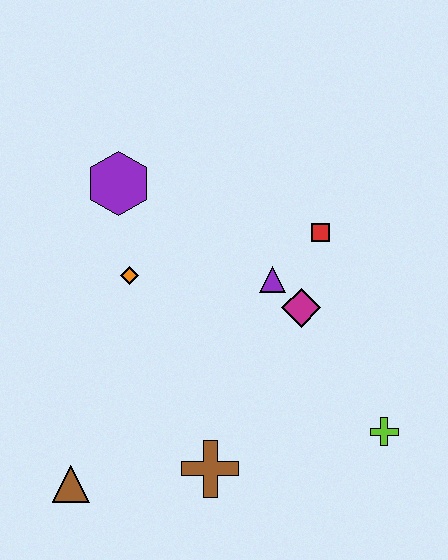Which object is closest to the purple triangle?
The magenta diamond is closest to the purple triangle.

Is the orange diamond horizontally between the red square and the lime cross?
No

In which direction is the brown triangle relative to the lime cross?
The brown triangle is to the left of the lime cross.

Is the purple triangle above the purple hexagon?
No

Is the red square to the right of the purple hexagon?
Yes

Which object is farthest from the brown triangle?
The red square is farthest from the brown triangle.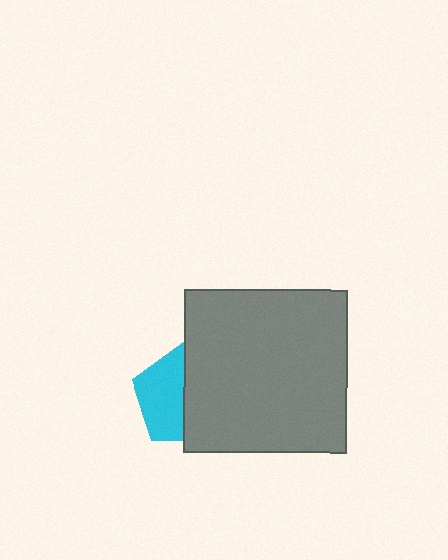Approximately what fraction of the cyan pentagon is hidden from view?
Roughly 51% of the cyan pentagon is hidden behind the gray square.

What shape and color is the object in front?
The object in front is a gray square.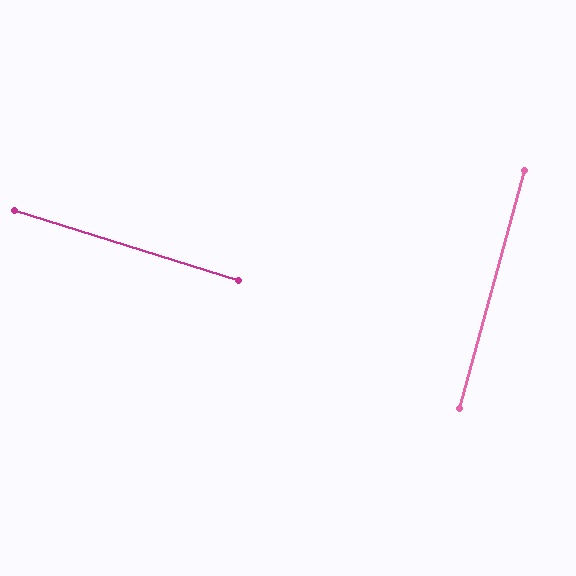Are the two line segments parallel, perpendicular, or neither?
Perpendicular — they meet at approximately 88°.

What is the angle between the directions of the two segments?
Approximately 88 degrees.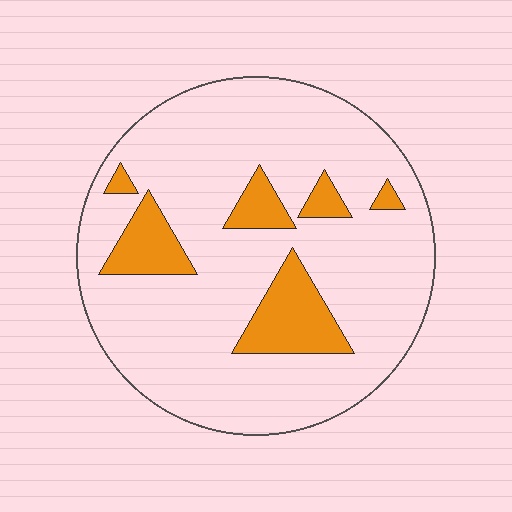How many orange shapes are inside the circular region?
6.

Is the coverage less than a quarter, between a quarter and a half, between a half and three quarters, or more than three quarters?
Less than a quarter.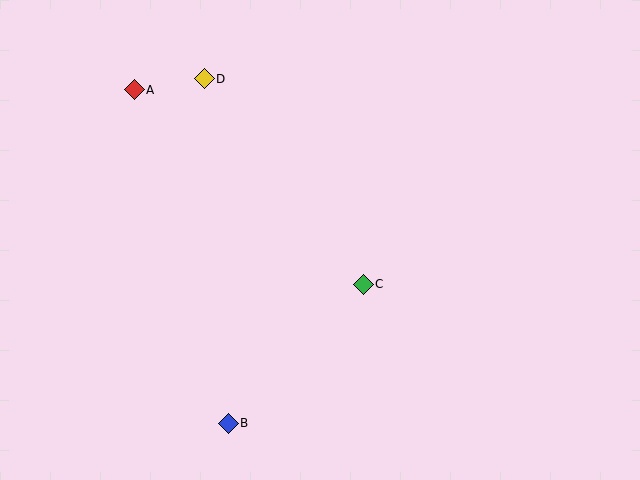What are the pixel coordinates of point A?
Point A is at (134, 90).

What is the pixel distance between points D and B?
The distance between D and B is 345 pixels.